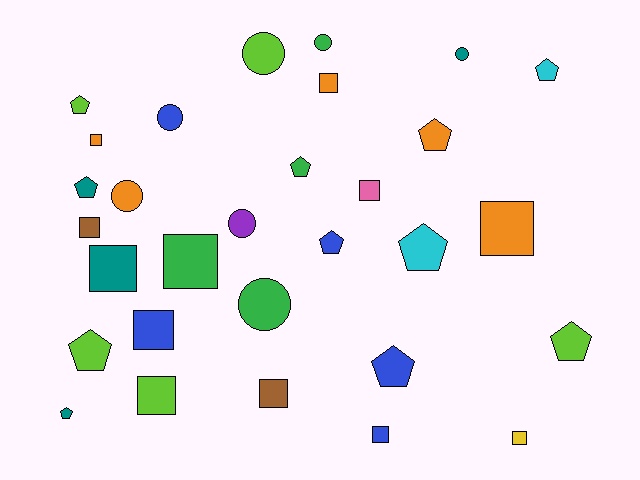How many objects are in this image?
There are 30 objects.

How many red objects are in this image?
There are no red objects.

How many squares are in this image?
There are 12 squares.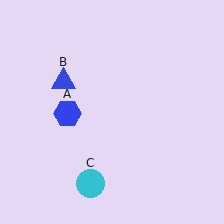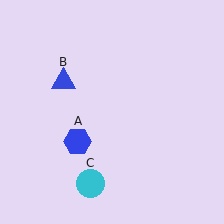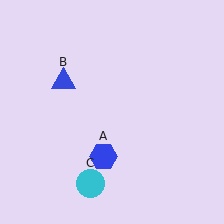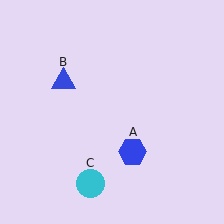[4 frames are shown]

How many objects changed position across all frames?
1 object changed position: blue hexagon (object A).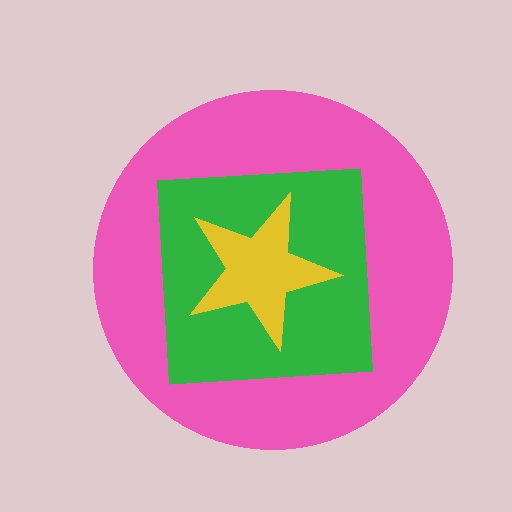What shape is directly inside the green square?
The yellow star.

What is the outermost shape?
The pink circle.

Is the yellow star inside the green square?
Yes.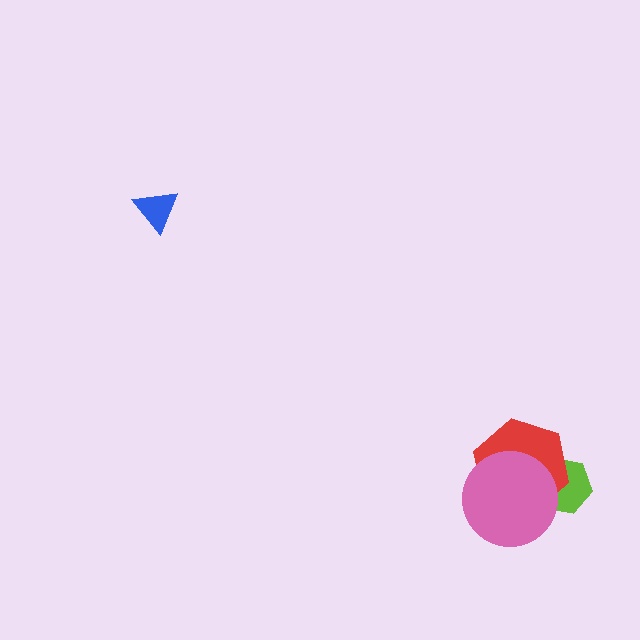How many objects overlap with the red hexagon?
2 objects overlap with the red hexagon.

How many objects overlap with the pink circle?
2 objects overlap with the pink circle.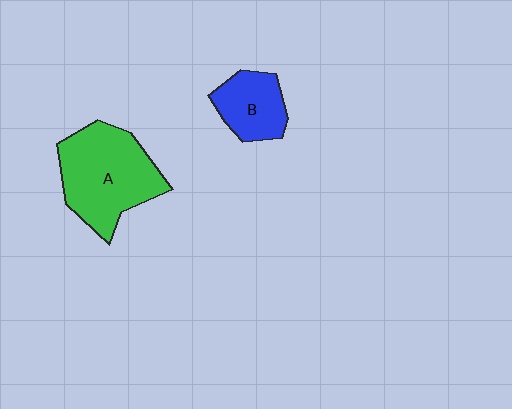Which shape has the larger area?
Shape A (green).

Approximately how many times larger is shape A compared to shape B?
Approximately 2.0 times.